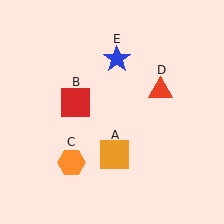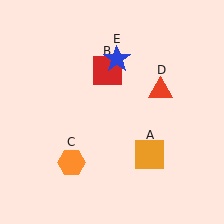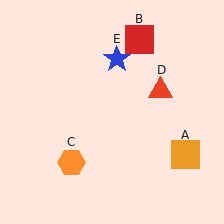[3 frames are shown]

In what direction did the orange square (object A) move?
The orange square (object A) moved right.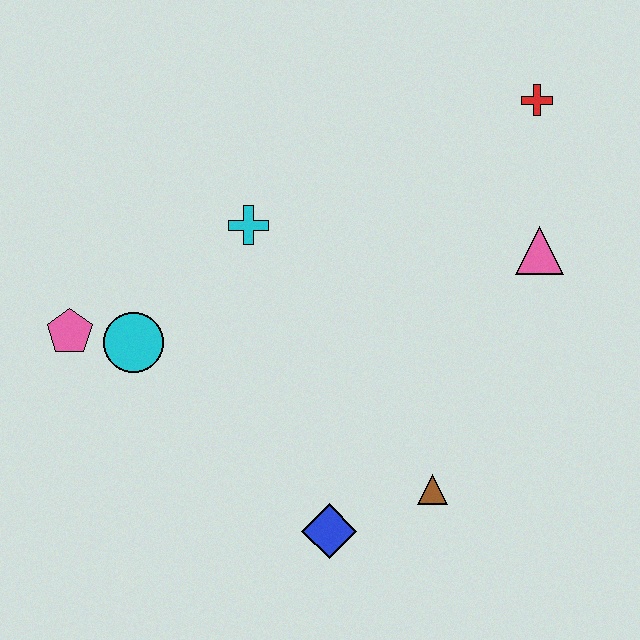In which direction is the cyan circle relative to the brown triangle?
The cyan circle is to the left of the brown triangle.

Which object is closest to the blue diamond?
The brown triangle is closest to the blue diamond.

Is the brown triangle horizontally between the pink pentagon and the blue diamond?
No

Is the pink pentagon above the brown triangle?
Yes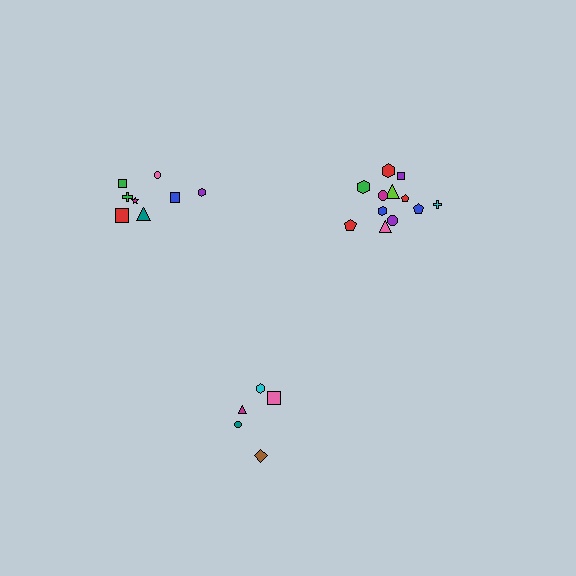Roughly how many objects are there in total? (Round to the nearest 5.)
Roughly 25 objects in total.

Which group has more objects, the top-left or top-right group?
The top-right group.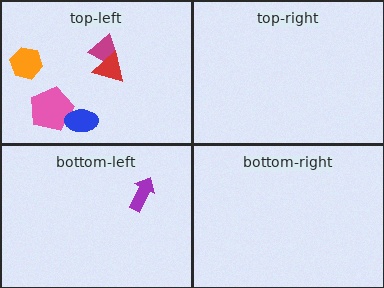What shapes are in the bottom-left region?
The purple arrow.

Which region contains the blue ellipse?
The top-left region.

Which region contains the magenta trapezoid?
The top-left region.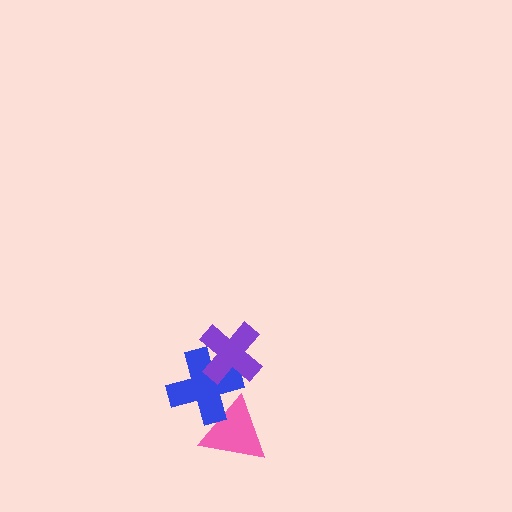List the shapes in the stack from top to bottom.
From top to bottom: the purple cross, the blue cross, the pink triangle.